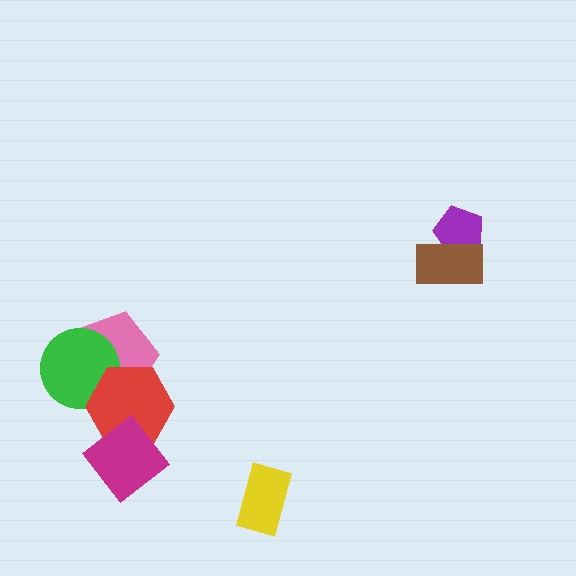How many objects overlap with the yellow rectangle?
0 objects overlap with the yellow rectangle.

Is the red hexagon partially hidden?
Yes, it is partially covered by another shape.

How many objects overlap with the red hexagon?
3 objects overlap with the red hexagon.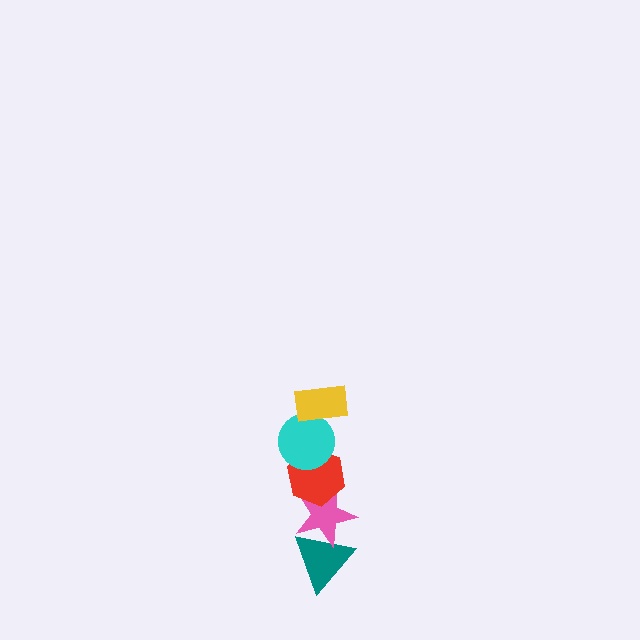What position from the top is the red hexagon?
The red hexagon is 3rd from the top.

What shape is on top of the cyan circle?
The yellow rectangle is on top of the cyan circle.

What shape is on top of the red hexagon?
The cyan circle is on top of the red hexagon.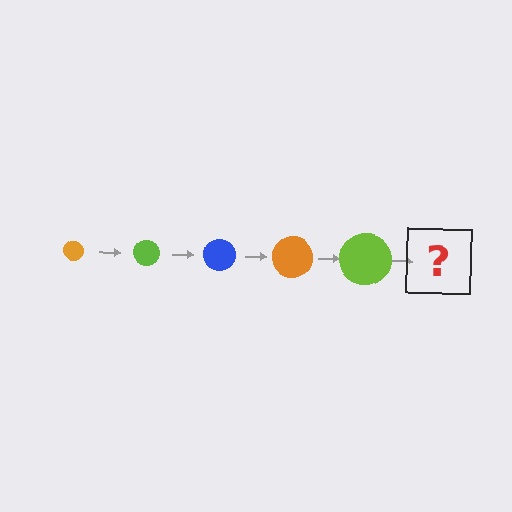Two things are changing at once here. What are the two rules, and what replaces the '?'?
The two rules are that the circle grows larger each step and the color cycles through orange, lime, and blue. The '?' should be a blue circle, larger than the previous one.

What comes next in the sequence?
The next element should be a blue circle, larger than the previous one.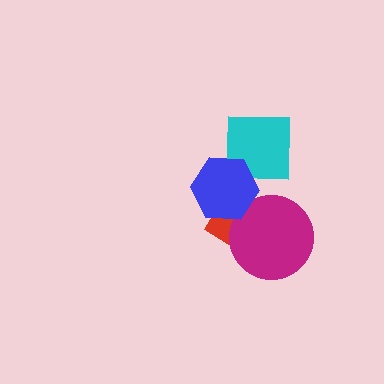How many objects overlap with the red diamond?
2 objects overlap with the red diamond.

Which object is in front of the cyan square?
The blue hexagon is in front of the cyan square.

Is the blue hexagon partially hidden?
No, no other shape covers it.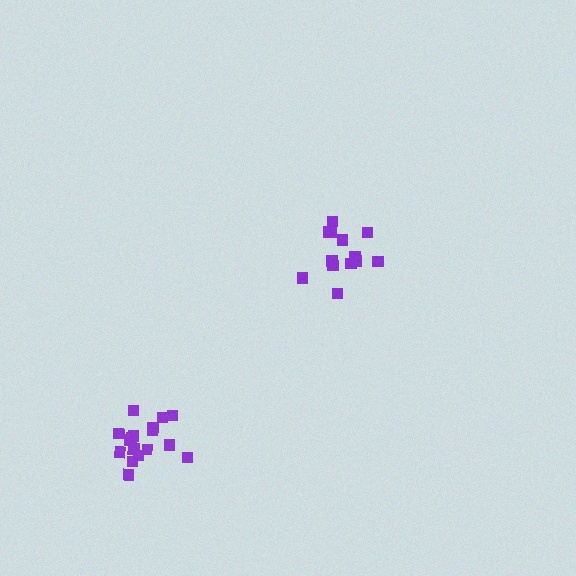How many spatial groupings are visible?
There are 2 spatial groupings.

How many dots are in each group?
Group 1: 17 dots, Group 2: 14 dots (31 total).